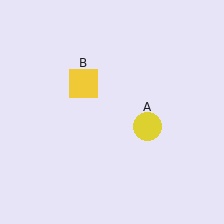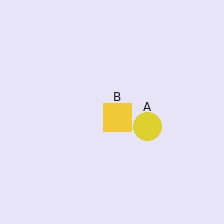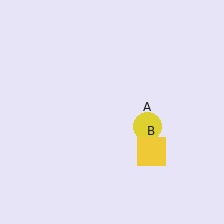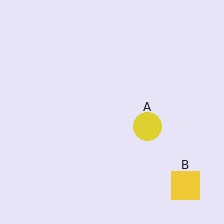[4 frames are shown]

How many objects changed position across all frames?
1 object changed position: yellow square (object B).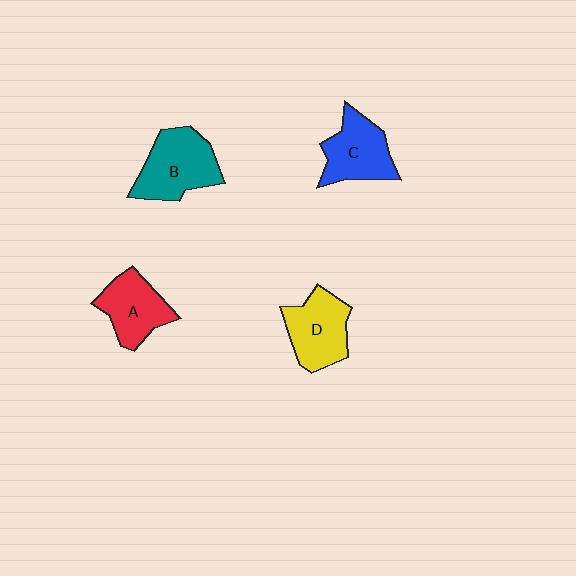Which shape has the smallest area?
Shape A (red).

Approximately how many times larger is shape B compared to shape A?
Approximately 1.2 times.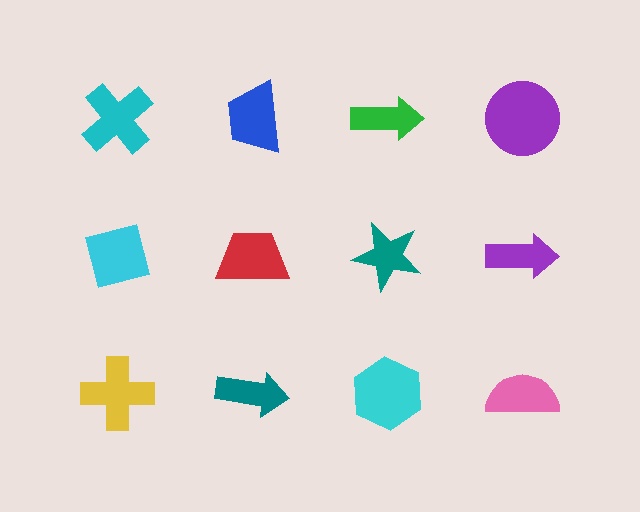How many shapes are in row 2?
4 shapes.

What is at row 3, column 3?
A cyan hexagon.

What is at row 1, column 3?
A green arrow.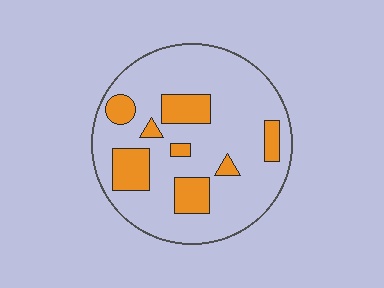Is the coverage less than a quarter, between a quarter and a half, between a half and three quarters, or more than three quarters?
Less than a quarter.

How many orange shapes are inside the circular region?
8.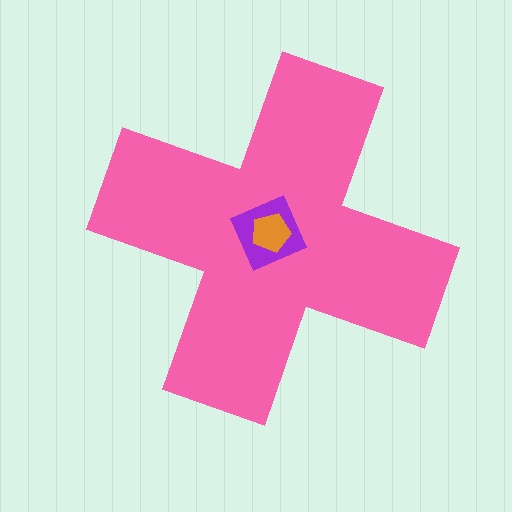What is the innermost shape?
The orange pentagon.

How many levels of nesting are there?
3.